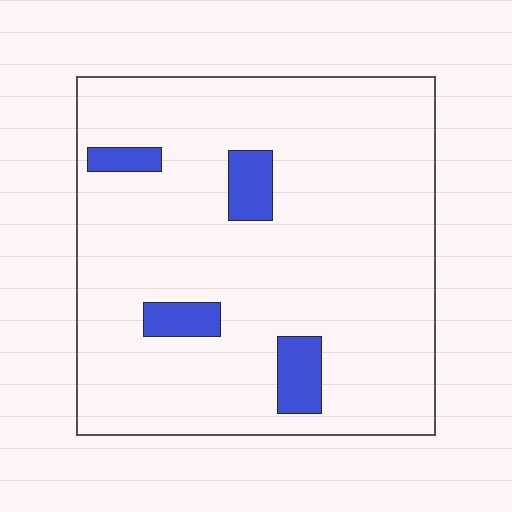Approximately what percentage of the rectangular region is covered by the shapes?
Approximately 10%.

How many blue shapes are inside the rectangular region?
4.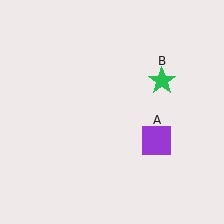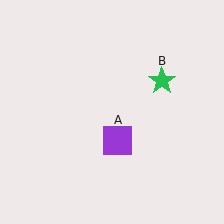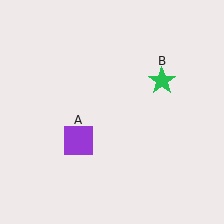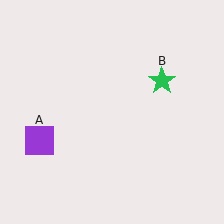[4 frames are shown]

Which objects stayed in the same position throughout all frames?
Green star (object B) remained stationary.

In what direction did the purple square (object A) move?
The purple square (object A) moved left.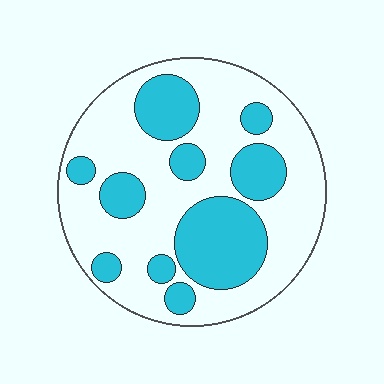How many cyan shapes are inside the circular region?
10.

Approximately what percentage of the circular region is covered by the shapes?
Approximately 35%.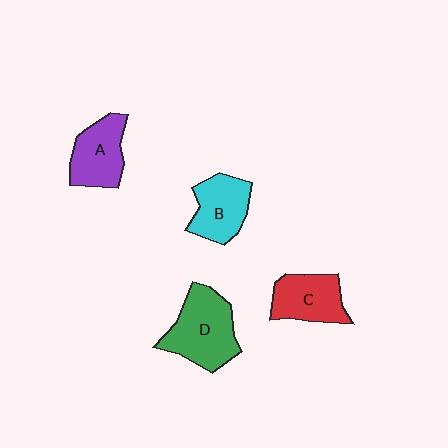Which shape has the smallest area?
Shape B (cyan).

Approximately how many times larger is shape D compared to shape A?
Approximately 1.3 times.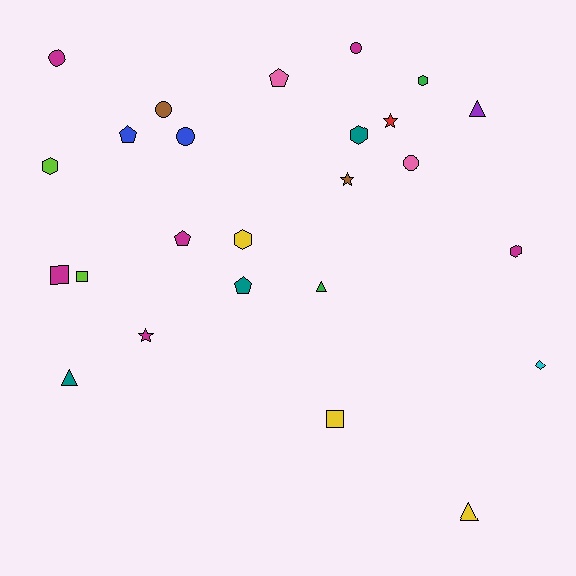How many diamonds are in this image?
There is 1 diamond.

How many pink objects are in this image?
There are 2 pink objects.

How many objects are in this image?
There are 25 objects.